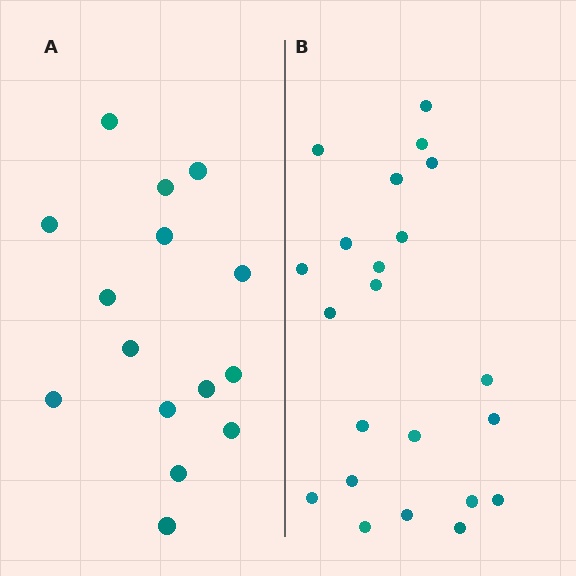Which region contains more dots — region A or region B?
Region B (the right region) has more dots.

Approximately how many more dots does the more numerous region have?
Region B has roughly 8 or so more dots than region A.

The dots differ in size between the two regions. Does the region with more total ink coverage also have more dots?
No. Region A has more total ink coverage because its dots are larger, but region B actually contains more individual dots. Total area can be misleading — the number of items is what matters here.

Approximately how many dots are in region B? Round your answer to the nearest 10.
About 20 dots. (The exact count is 22, which rounds to 20.)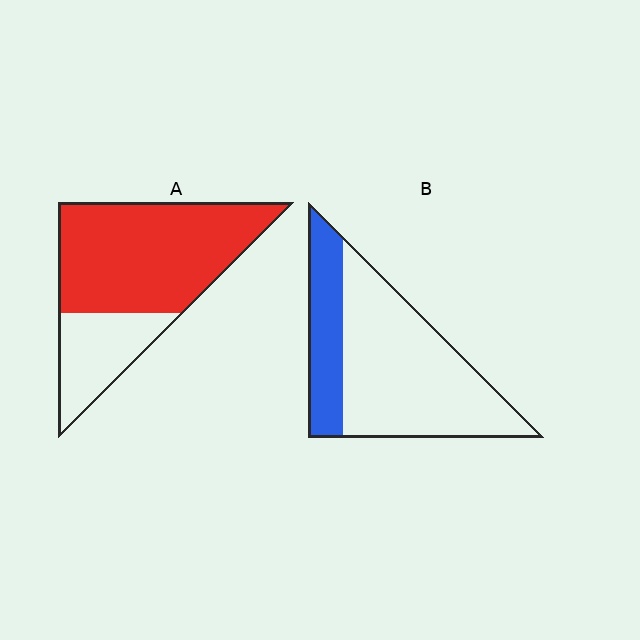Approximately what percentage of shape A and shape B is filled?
A is approximately 70% and B is approximately 25%.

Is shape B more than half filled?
No.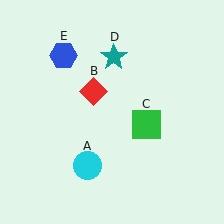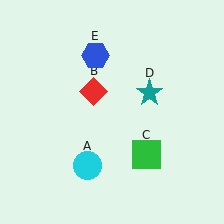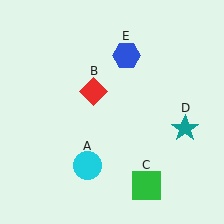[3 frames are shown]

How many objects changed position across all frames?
3 objects changed position: green square (object C), teal star (object D), blue hexagon (object E).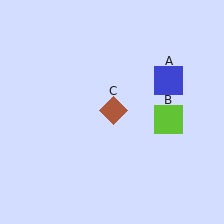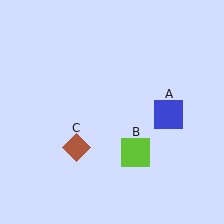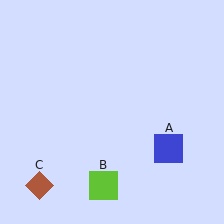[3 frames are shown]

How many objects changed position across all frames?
3 objects changed position: blue square (object A), lime square (object B), brown diamond (object C).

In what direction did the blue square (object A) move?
The blue square (object A) moved down.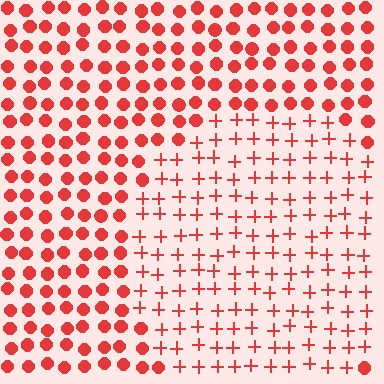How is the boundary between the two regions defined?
The boundary is defined by a change in element shape: plus signs inside vs. circles outside. All elements share the same color and spacing.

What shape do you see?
I see a circle.